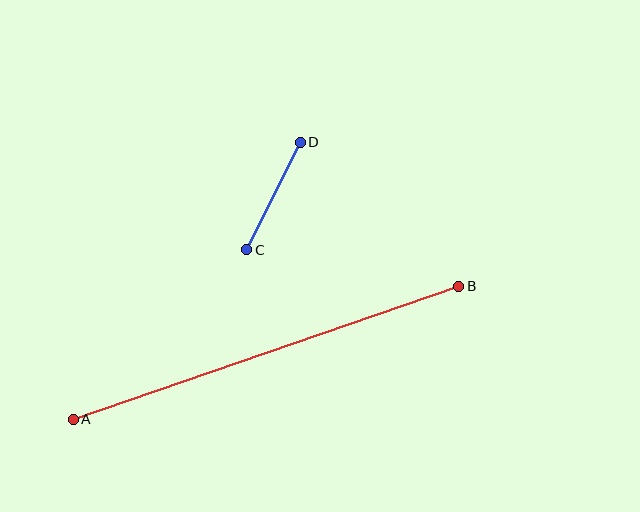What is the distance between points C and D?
The distance is approximately 120 pixels.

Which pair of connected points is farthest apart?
Points A and B are farthest apart.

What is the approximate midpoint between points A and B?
The midpoint is at approximately (266, 353) pixels.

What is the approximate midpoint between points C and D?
The midpoint is at approximately (273, 196) pixels.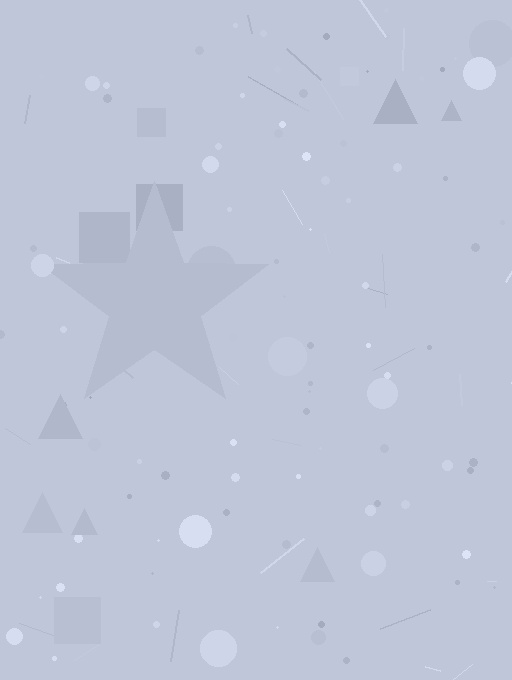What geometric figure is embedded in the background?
A star is embedded in the background.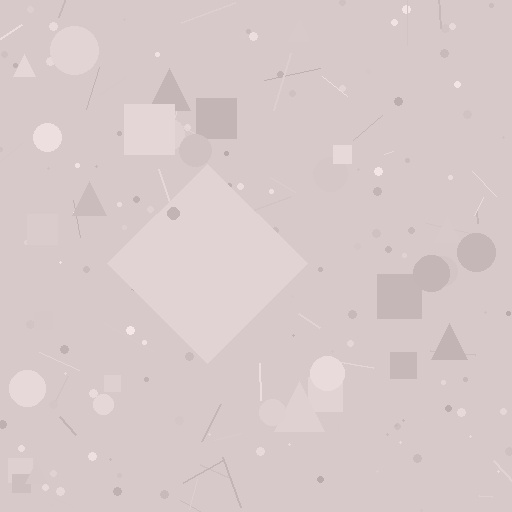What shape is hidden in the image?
A diamond is hidden in the image.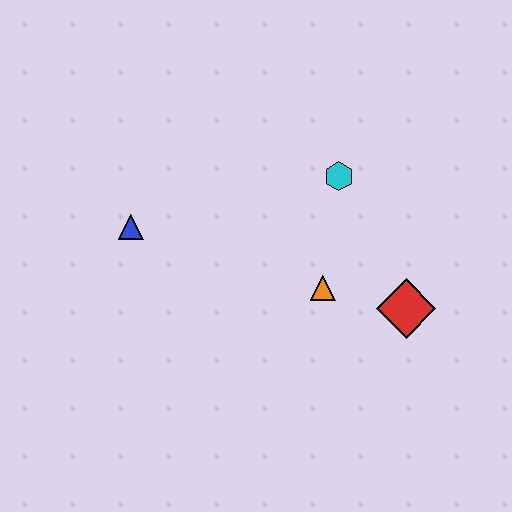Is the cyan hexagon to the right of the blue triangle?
Yes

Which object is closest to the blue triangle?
The orange triangle is closest to the blue triangle.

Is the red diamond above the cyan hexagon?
No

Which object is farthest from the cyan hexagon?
The blue triangle is farthest from the cyan hexagon.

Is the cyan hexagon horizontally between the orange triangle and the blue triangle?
No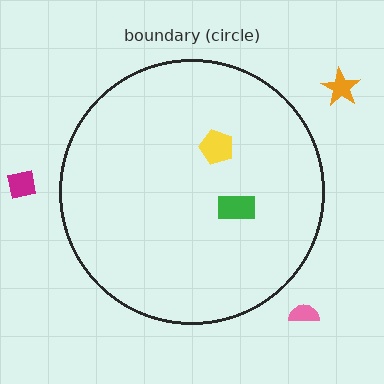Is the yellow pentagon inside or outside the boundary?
Inside.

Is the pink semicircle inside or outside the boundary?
Outside.